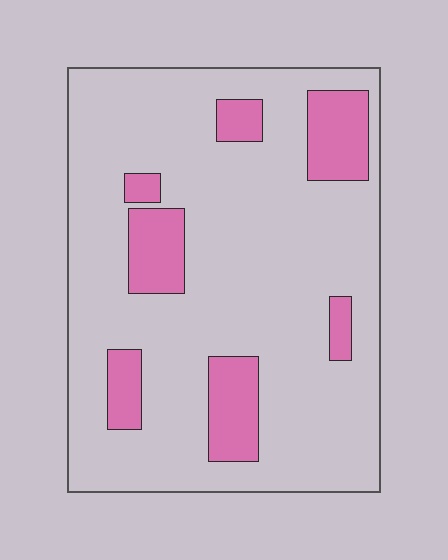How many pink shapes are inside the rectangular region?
7.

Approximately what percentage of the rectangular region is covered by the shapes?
Approximately 20%.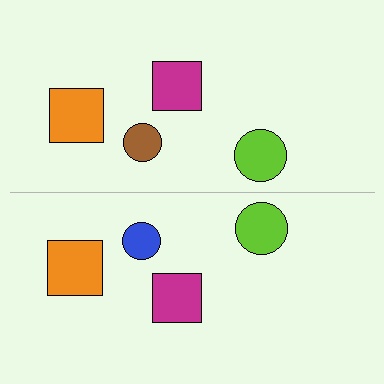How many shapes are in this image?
There are 8 shapes in this image.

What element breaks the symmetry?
The blue circle on the bottom side breaks the symmetry — its mirror counterpart is brown.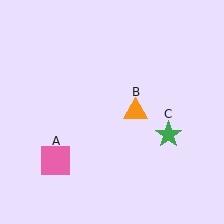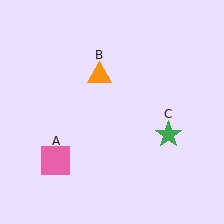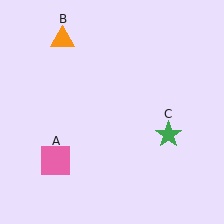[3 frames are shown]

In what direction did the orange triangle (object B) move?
The orange triangle (object B) moved up and to the left.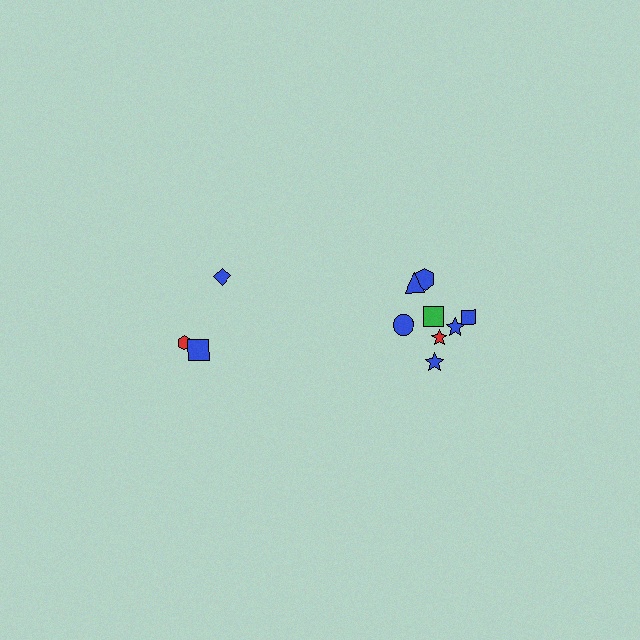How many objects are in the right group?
There are 8 objects.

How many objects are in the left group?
There are 3 objects.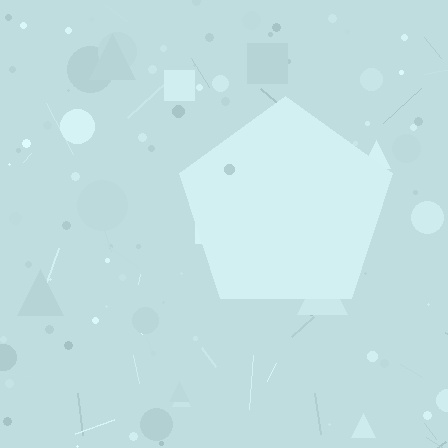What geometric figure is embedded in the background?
A pentagon is embedded in the background.